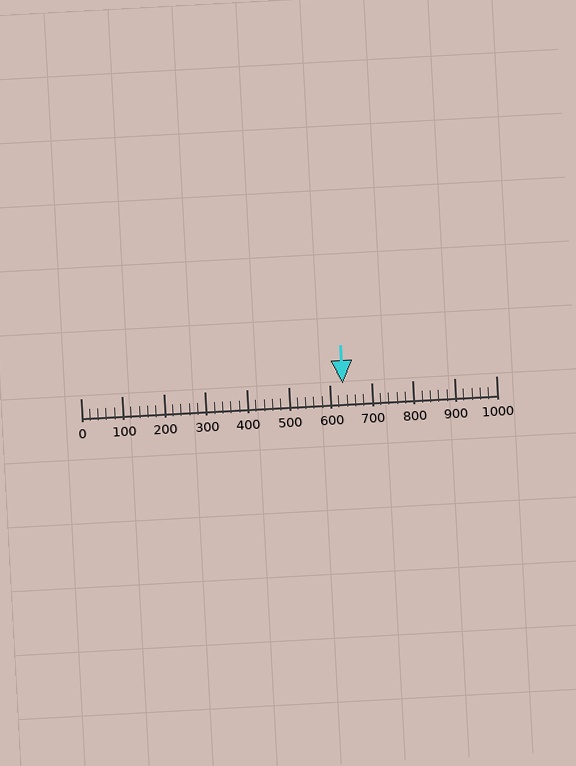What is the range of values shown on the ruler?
The ruler shows values from 0 to 1000.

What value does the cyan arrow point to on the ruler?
The cyan arrow points to approximately 632.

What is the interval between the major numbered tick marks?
The major tick marks are spaced 100 units apart.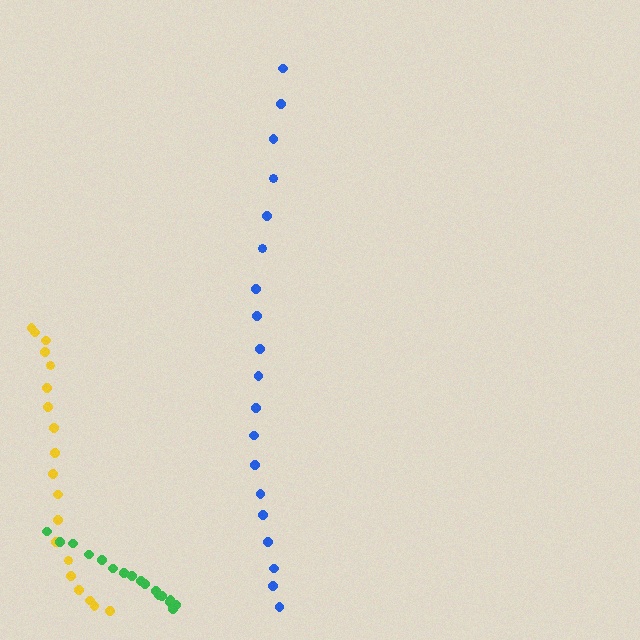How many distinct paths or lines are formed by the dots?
There are 3 distinct paths.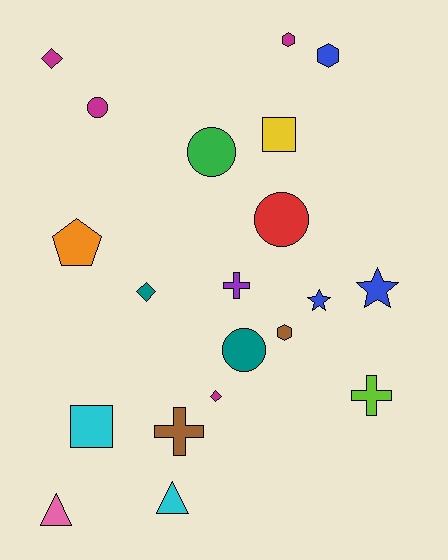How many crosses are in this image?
There are 3 crosses.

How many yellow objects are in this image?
There is 1 yellow object.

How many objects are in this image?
There are 20 objects.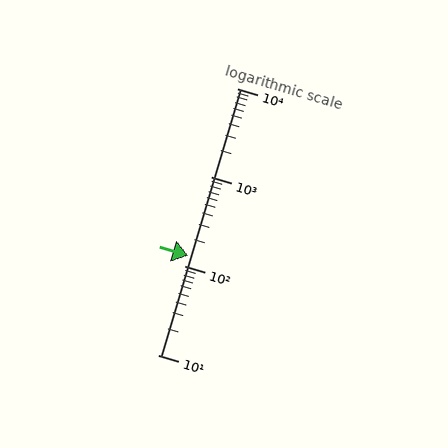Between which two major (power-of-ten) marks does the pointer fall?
The pointer is between 100 and 1000.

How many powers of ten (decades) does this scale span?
The scale spans 3 decades, from 10 to 10000.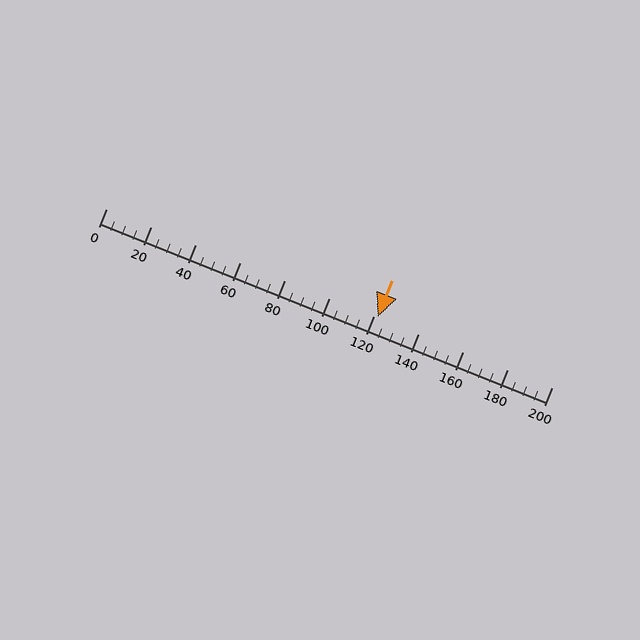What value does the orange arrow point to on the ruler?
The orange arrow points to approximately 122.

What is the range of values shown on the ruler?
The ruler shows values from 0 to 200.